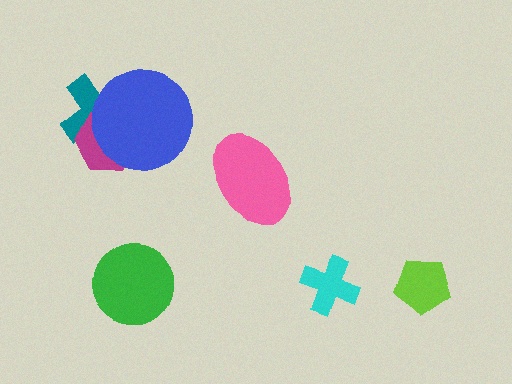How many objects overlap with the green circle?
0 objects overlap with the green circle.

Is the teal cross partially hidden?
Yes, it is partially covered by another shape.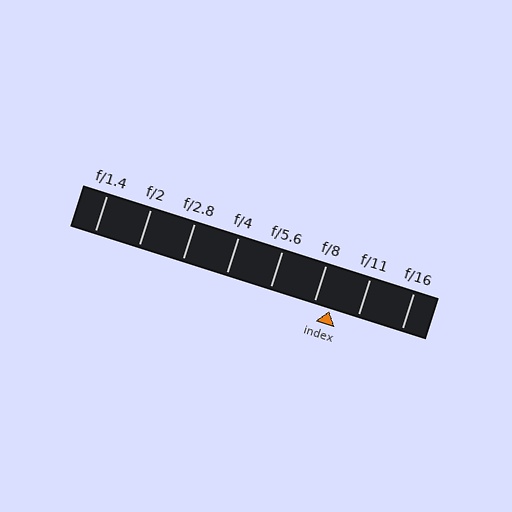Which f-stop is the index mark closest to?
The index mark is closest to f/8.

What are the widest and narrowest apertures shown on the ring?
The widest aperture shown is f/1.4 and the narrowest is f/16.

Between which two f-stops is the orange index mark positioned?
The index mark is between f/8 and f/11.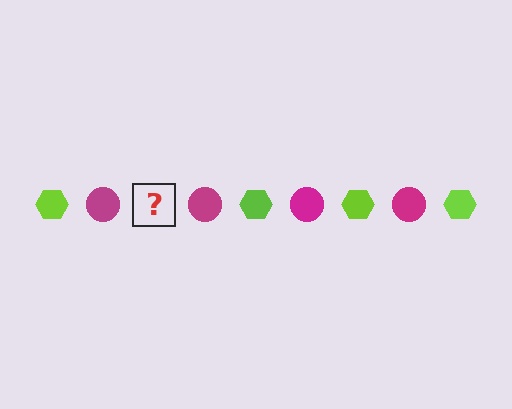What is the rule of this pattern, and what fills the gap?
The rule is that the pattern alternates between lime hexagon and magenta circle. The gap should be filled with a lime hexagon.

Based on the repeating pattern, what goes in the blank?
The blank should be a lime hexagon.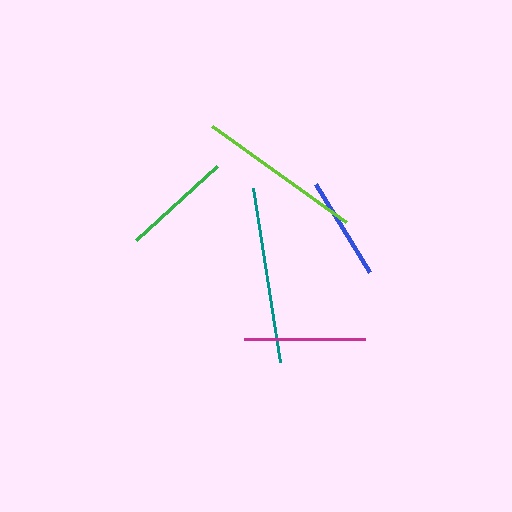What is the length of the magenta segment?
The magenta segment is approximately 120 pixels long.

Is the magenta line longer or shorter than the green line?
The magenta line is longer than the green line.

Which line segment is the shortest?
The blue line is the shortest at approximately 104 pixels.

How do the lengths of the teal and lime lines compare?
The teal and lime lines are approximately the same length.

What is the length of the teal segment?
The teal segment is approximately 176 pixels long.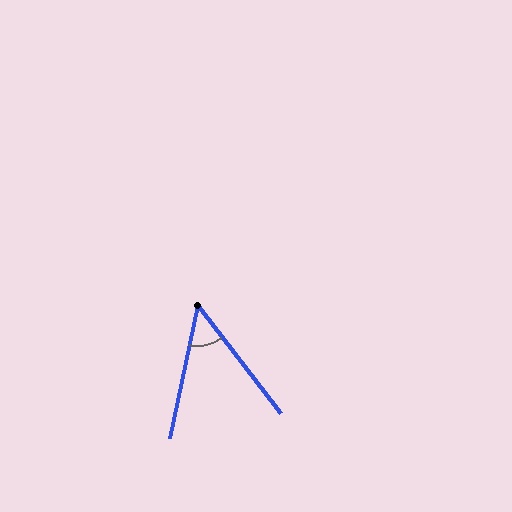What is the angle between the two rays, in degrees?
Approximately 49 degrees.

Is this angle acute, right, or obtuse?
It is acute.